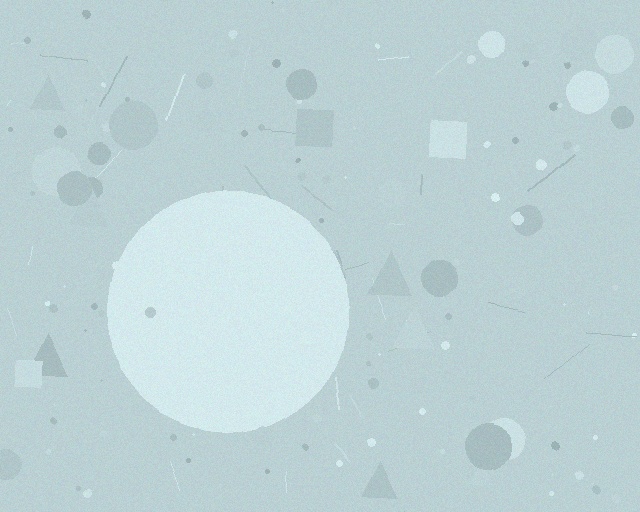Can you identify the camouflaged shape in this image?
The camouflaged shape is a circle.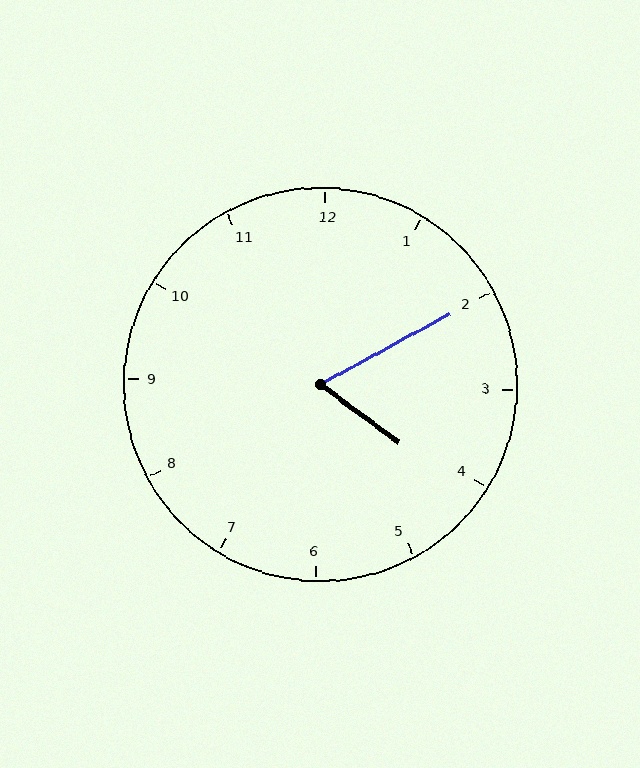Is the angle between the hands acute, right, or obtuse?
It is acute.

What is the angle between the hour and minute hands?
Approximately 65 degrees.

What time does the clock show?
4:10.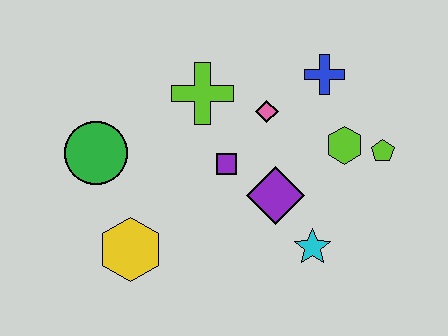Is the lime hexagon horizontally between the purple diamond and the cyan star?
No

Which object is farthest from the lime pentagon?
The green circle is farthest from the lime pentagon.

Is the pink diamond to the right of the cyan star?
No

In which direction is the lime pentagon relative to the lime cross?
The lime pentagon is to the right of the lime cross.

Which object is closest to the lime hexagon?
The lime pentagon is closest to the lime hexagon.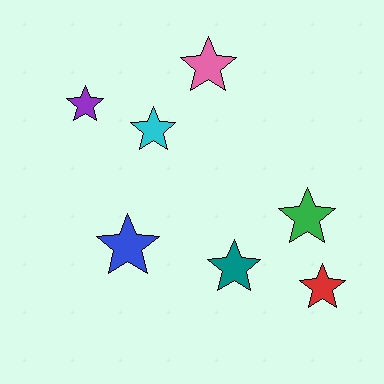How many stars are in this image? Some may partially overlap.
There are 7 stars.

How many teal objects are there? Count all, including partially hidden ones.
There is 1 teal object.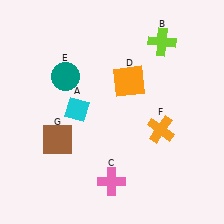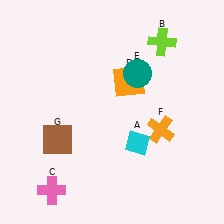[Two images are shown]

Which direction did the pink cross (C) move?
The pink cross (C) moved left.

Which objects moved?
The objects that moved are: the cyan diamond (A), the pink cross (C), the teal circle (E).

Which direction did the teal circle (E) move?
The teal circle (E) moved right.